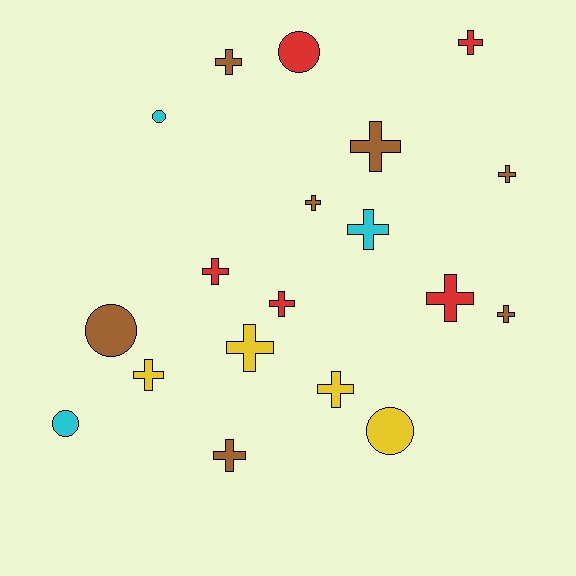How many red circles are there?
There is 1 red circle.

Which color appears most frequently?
Brown, with 7 objects.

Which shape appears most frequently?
Cross, with 14 objects.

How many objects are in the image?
There are 19 objects.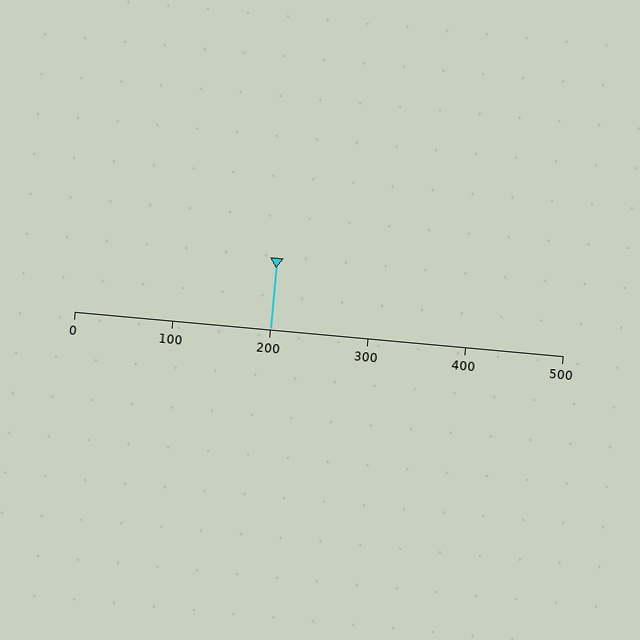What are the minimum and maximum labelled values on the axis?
The axis runs from 0 to 500.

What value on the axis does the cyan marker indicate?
The marker indicates approximately 200.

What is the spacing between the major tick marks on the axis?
The major ticks are spaced 100 apart.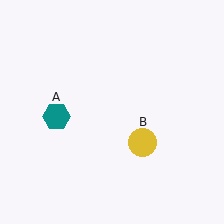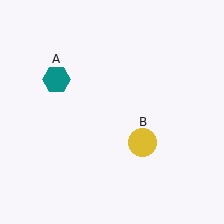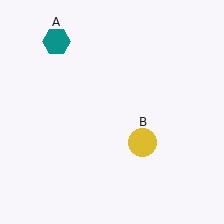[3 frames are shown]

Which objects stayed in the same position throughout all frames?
Yellow circle (object B) remained stationary.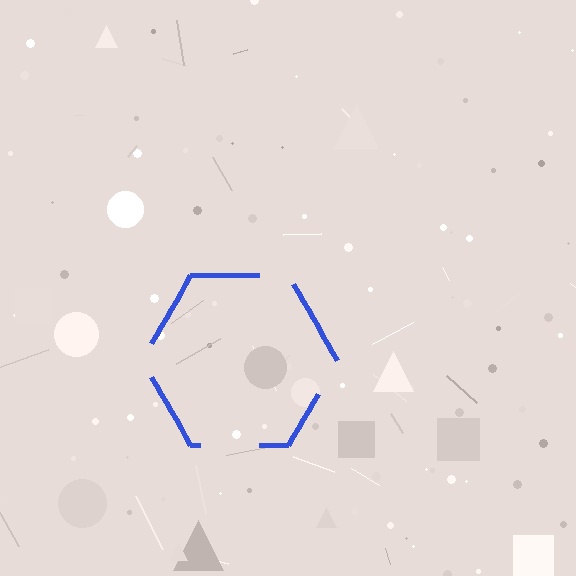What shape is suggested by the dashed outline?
The dashed outline suggests a hexagon.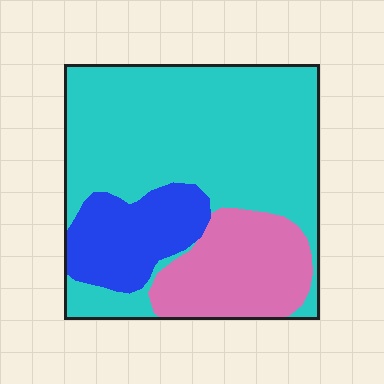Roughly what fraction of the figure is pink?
Pink takes up about one fifth (1/5) of the figure.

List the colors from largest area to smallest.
From largest to smallest: cyan, pink, blue.